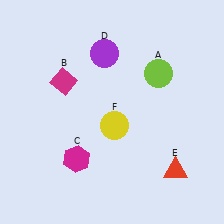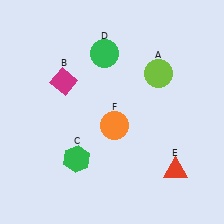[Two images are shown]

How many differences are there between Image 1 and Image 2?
There are 3 differences between the two images.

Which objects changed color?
C changed from magenta to green. D changed from purple to green. F changed from yellow to orange.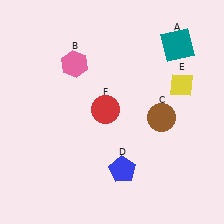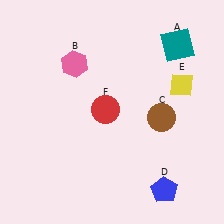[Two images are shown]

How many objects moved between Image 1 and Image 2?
1 object moved between the two images.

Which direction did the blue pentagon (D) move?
The blue pentagon (D) moved right.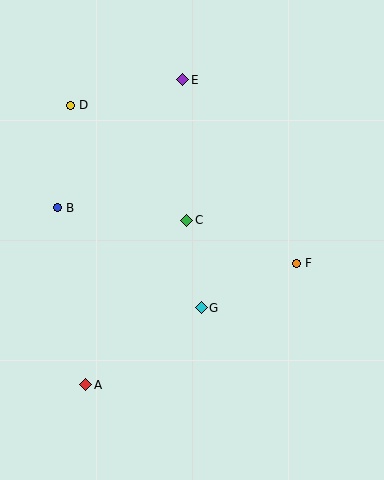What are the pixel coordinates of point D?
Point D is at (71, 105).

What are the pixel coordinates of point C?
Point C is at (187, 220).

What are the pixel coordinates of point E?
Point E is at (183, 80).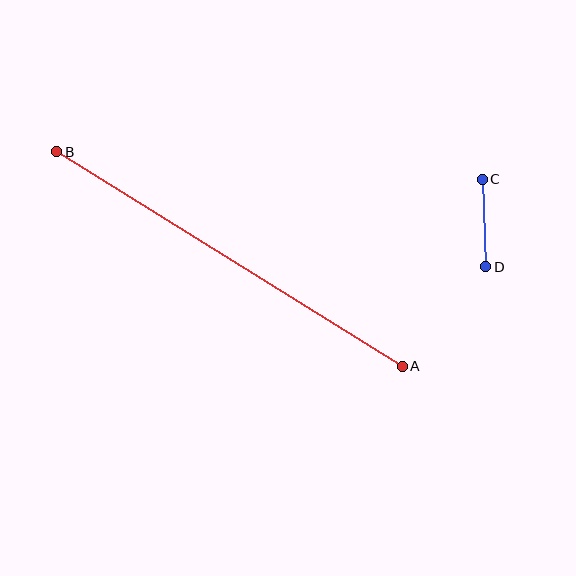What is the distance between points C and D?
The distance is approximately 88 pixels.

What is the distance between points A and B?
The distance is approximately 407 pixels.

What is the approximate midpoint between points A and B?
The midpoint is at approximately (229, 259) pixels.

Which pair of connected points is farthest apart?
Points A and B are farthest apart.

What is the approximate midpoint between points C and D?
The midpoint is at approximately (484, 223) pixels.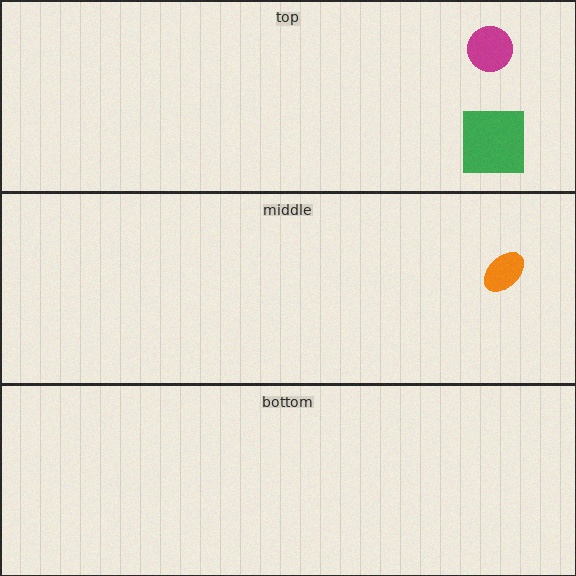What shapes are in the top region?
The green square, the magenta circle.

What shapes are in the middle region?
The orange ellipse.